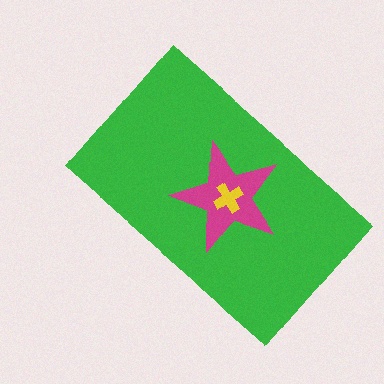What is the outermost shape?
The green rectangle.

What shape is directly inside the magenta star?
The yellow cross.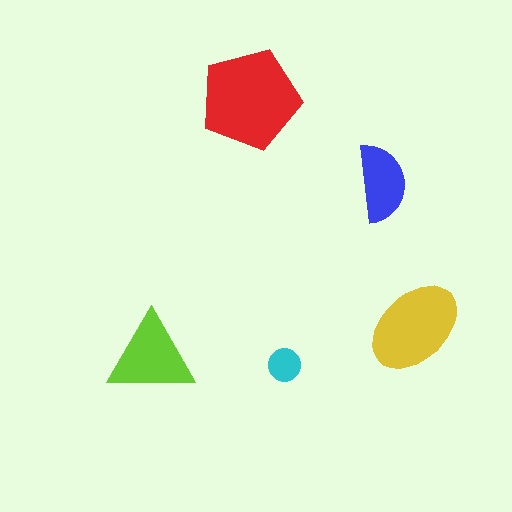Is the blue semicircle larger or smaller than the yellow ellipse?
Smaller.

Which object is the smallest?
The cyan circle.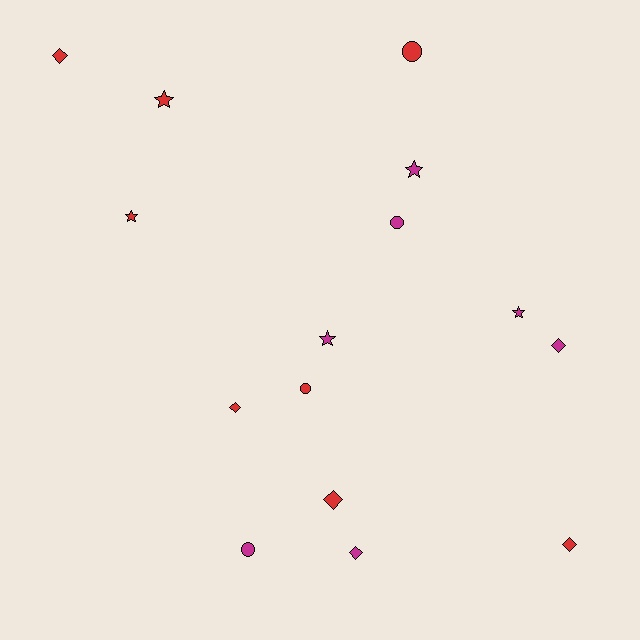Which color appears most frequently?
Red, with 8 objects.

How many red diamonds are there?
There are 4 red diamonds.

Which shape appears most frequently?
Diamond, with 6 objects.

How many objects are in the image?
There are 15 objects.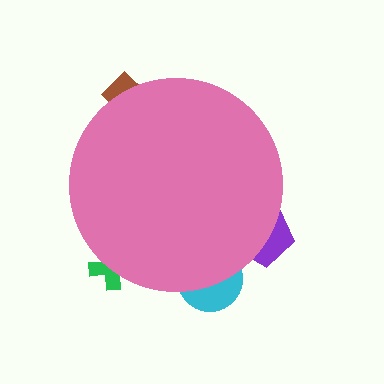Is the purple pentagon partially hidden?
Yes, the purple pentagon is partially hidden behind the pink circle.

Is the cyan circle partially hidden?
Yes, the cyan circle is partially hidden behind the pink circle.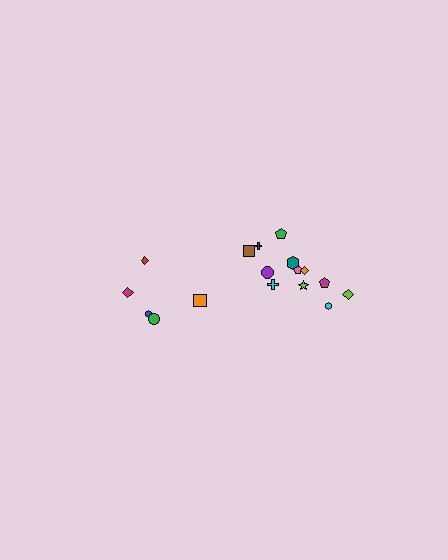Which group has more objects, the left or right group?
The right group.